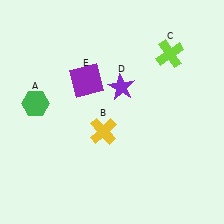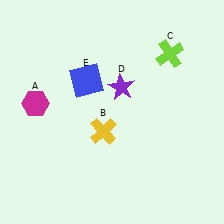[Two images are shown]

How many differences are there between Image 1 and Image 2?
There are 2 differences between the two images.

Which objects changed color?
A changed from green to magenta. E changed from purple to blue.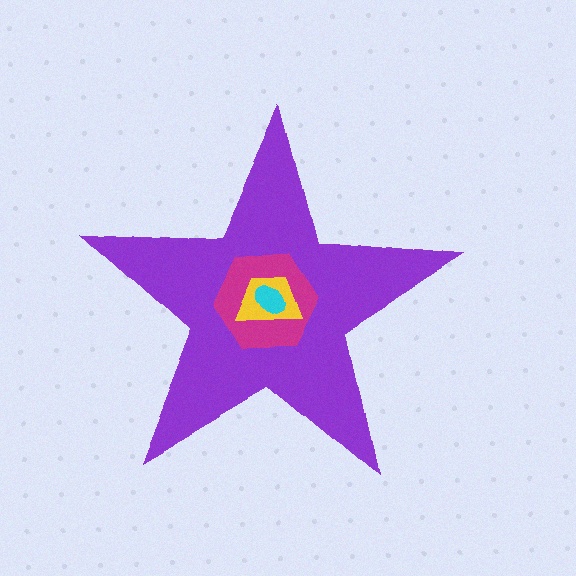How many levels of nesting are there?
4.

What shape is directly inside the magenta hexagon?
The yellow trapezoid.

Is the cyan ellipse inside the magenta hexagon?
Yes.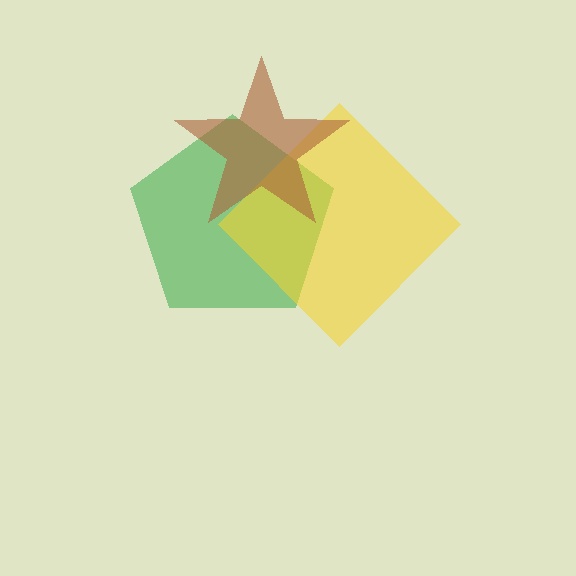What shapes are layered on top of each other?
The layered shapes are: a green pentagon, a yellow diamond, a brown star.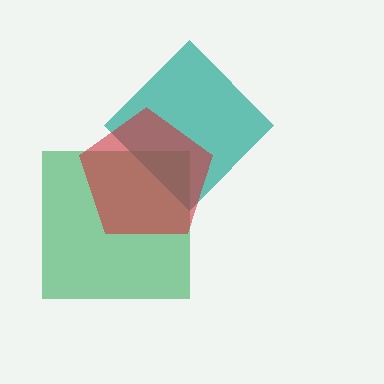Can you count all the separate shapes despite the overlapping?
Yes, there are 3 separate shapes.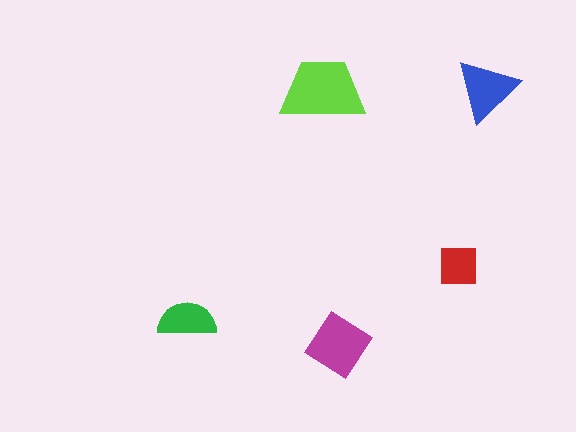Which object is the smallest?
The red square.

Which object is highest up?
The lime trapezoid is topmost.